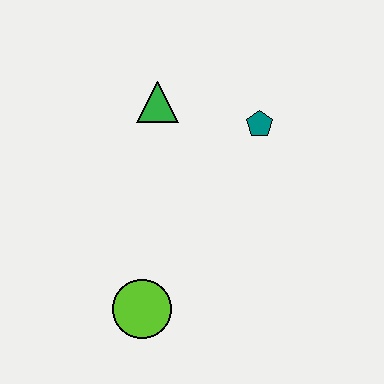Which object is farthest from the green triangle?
The lime circle is farthest from the green triangle.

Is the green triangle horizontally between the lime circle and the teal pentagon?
Yes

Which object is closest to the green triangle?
The teal pentagon is closest to the green triangle.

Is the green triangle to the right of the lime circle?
Yes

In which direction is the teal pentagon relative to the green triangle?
The teal pentagon is to the right of the green triangle.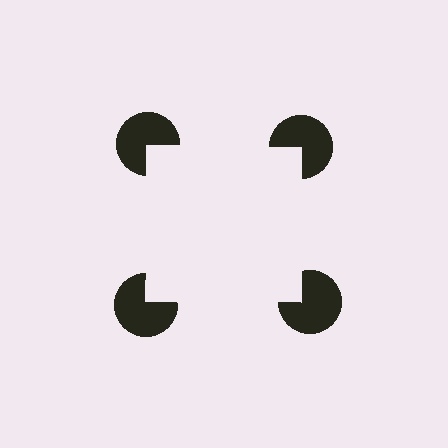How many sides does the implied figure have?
4 sides.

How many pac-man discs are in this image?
There are 4 — one at each vertex of the illusory square.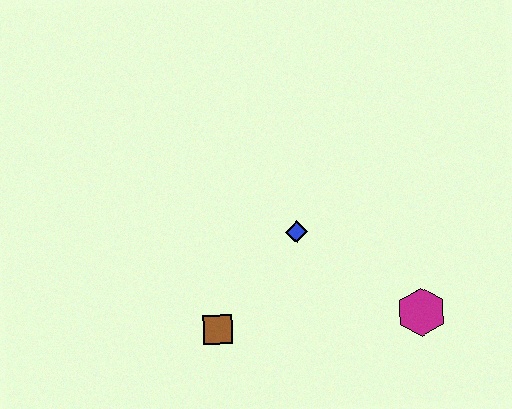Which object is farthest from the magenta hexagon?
The brown square is farthest from the magenta hexagon.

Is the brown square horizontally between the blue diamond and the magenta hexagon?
No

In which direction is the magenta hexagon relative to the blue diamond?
The magenta hexagon is to the right of the blue diamond.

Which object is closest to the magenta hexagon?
The blue diamond is closest to the magenta hexagon.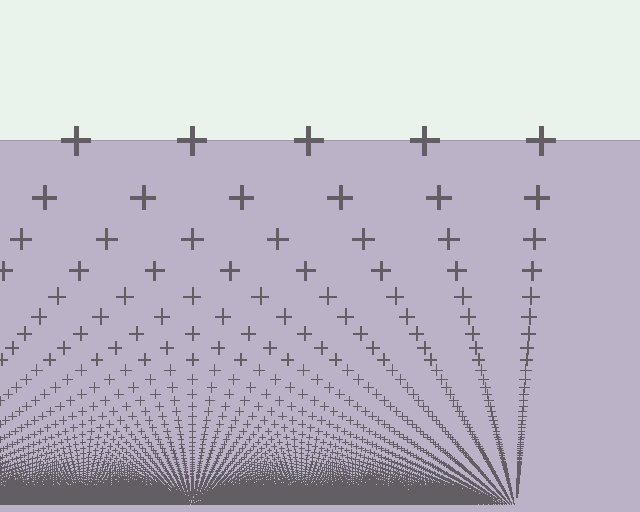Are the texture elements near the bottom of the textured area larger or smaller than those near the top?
Smaller. The gradient is inverted — elements near the bottom are smaller and denser.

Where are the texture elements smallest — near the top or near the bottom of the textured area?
Near the bottom.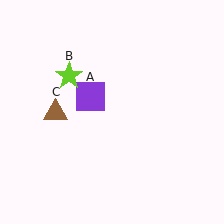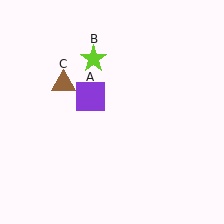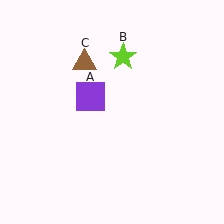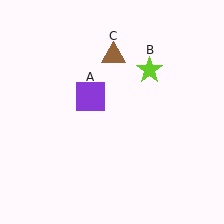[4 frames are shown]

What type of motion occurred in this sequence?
The lime star (object B), brown triangle (object C) rotated clockwise around the center of the scene.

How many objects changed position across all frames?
2 objects changed position: lime star (object B), brown triangle (object C).